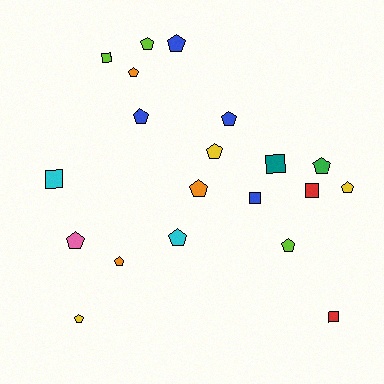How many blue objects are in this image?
There are 4 blue objects.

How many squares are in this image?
There are 6 squares.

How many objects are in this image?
There are 20 objects.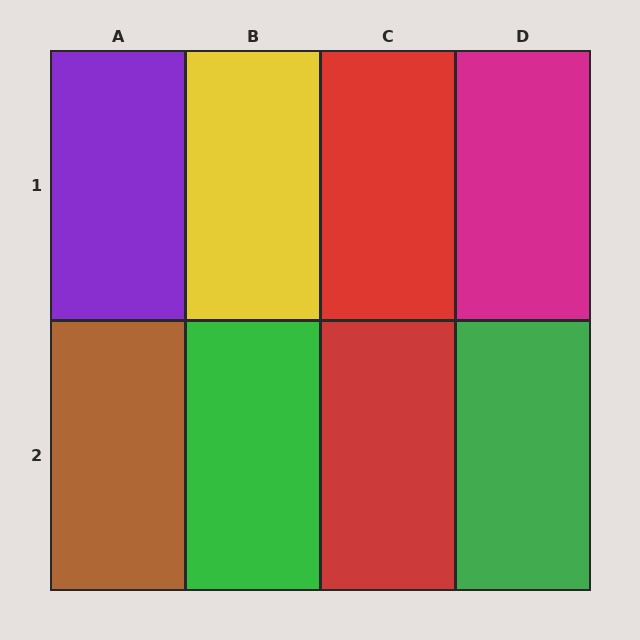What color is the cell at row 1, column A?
Purple.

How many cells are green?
2 cells are green.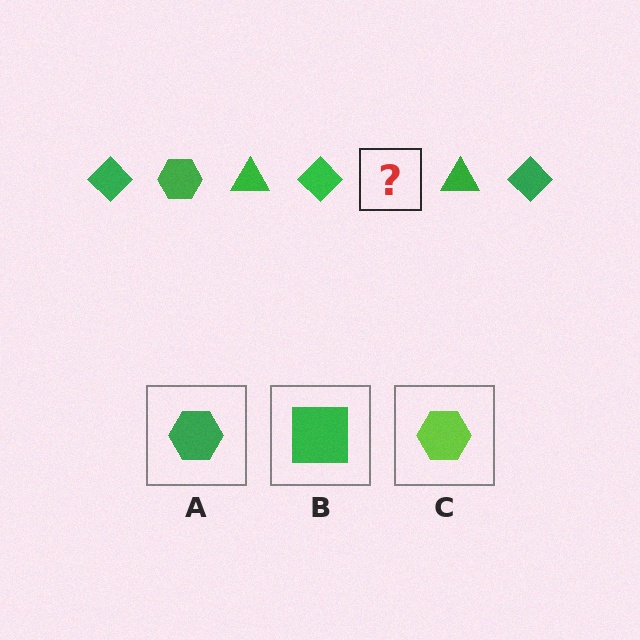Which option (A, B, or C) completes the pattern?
A.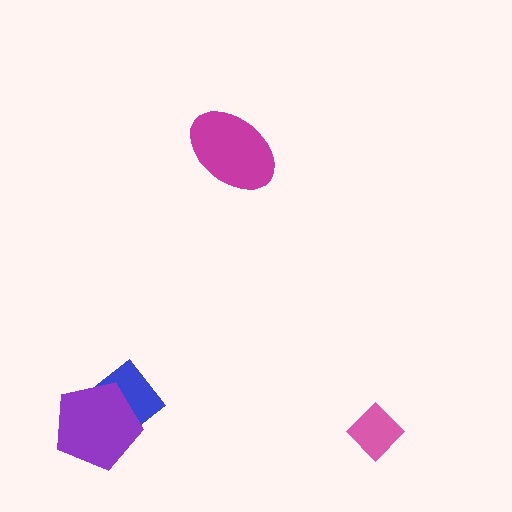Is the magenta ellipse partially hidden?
No, no other shape covers it.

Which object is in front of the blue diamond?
The purple pentagon is in front of the blue diamond.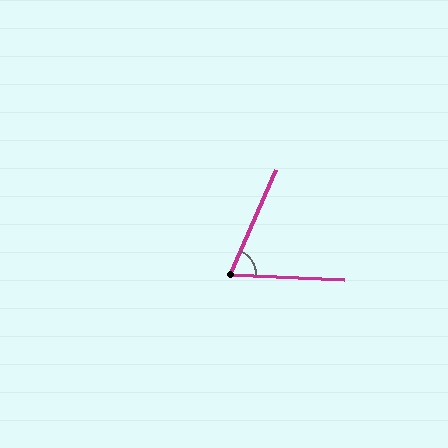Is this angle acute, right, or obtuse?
It is acute.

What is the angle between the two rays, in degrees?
Approximately 68 degrees.